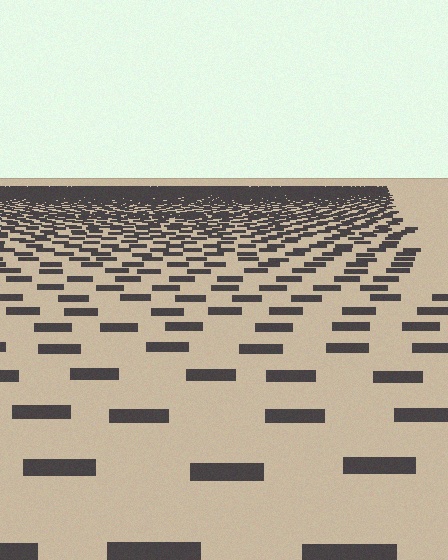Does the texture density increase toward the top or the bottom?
Density increases toward the top.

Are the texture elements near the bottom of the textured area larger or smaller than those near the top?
Larger. Near the bottom, elements are closer to the viewer and appear at a bigger on-screen size.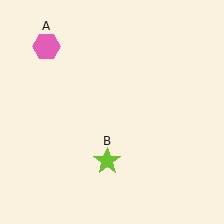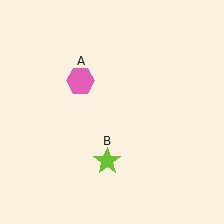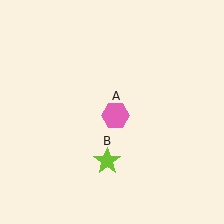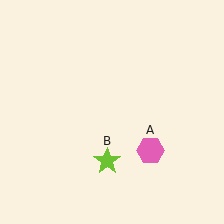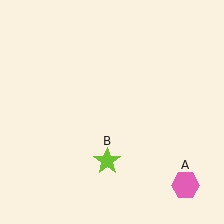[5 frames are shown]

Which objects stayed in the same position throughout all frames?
Lime star (object B) remained stationary.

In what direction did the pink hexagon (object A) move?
The pink hexagon (object A) moved down and to the right.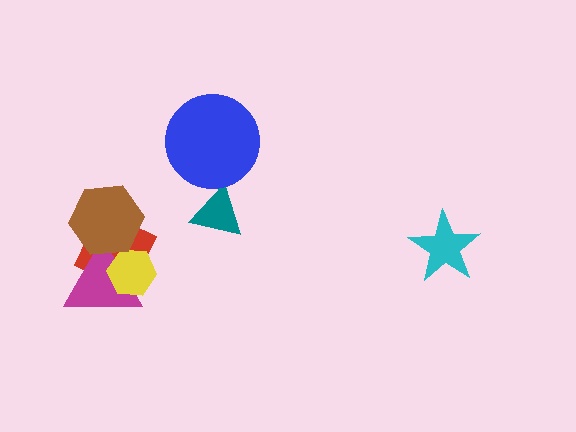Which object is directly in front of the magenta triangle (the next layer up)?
The yellow hexagon is directly in front of the magenta triangle.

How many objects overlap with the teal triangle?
0 objects overlap with the teal triangle.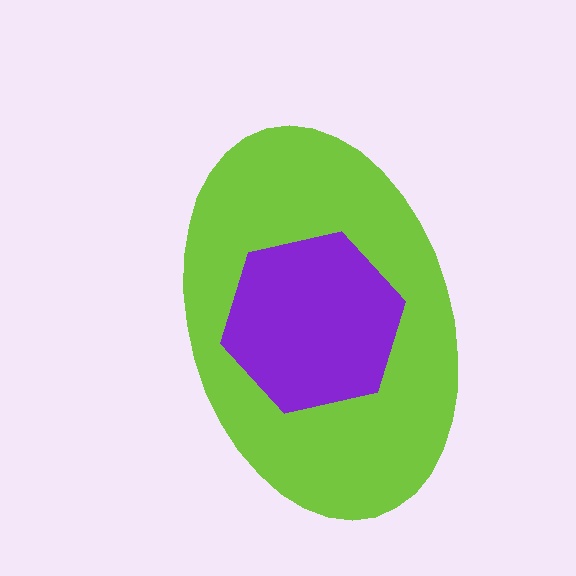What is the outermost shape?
The lime ellipse.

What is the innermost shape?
The purple hexagon.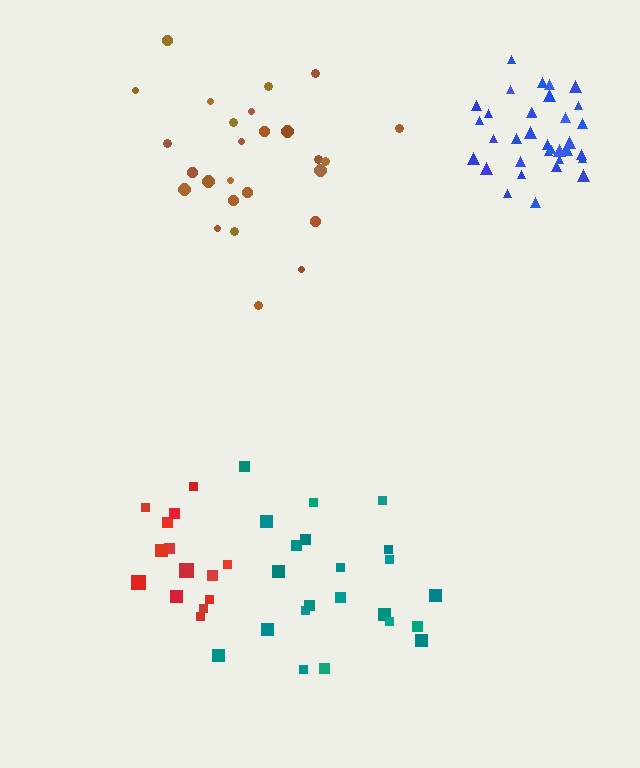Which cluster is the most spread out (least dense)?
Brown.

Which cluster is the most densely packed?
Blue.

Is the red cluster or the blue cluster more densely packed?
Blue.